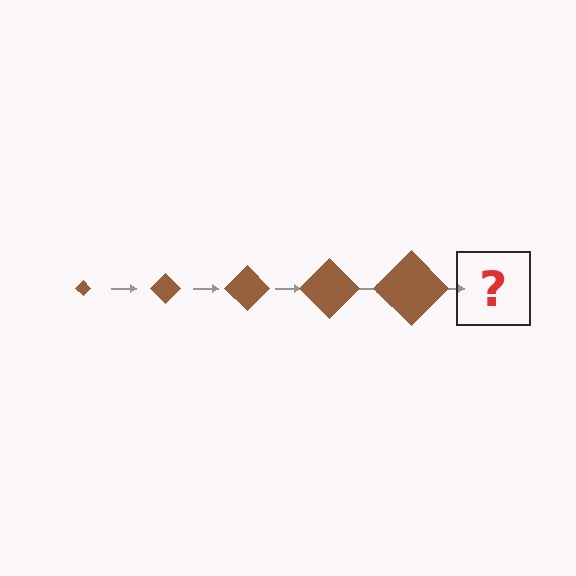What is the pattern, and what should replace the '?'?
The pattern is that the diamond gets progressively larger each step. The '?' should be a brown diamond, larger than the previous one.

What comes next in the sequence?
The next element should be a brown diamond, larger than the previous one.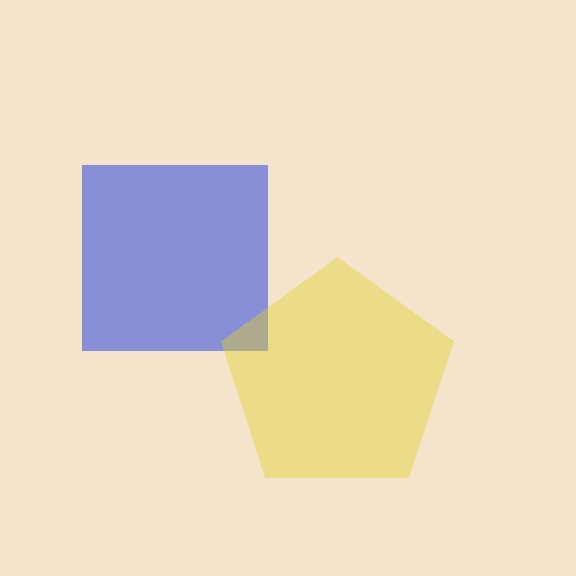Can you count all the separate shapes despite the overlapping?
Yes, there are 2 separate shapes.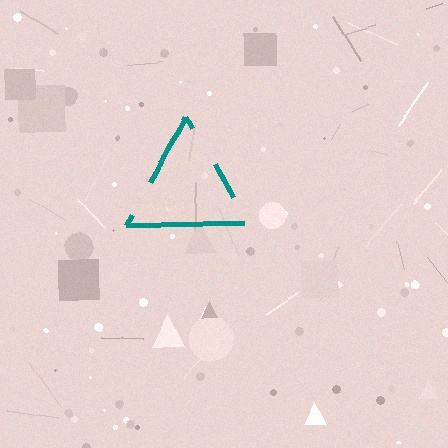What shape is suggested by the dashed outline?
The dashed outline suggests a triangle.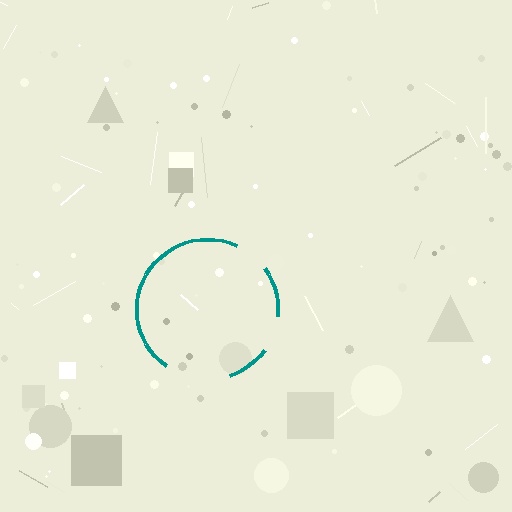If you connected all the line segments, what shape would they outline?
They would outline a circle.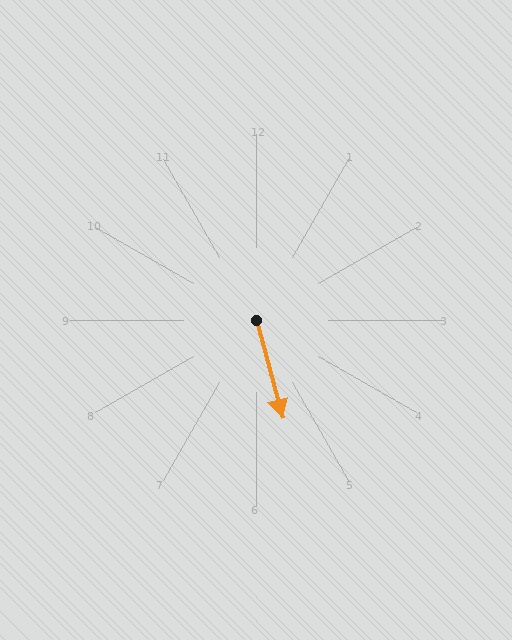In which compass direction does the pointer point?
South.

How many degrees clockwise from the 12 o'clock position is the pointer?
Approximately 165 degrees.